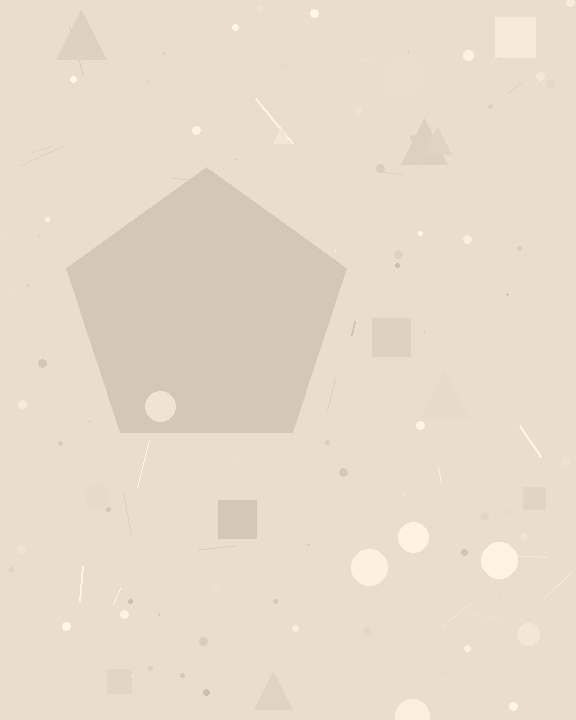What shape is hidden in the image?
A pentagon is hidden in the image.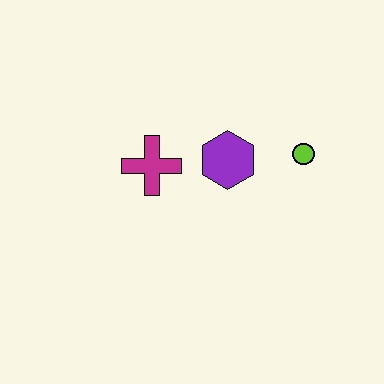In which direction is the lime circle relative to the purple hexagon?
The lime circle is to the right of the purple hexagon.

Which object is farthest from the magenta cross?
The lime circle is farthest from the magenta cross.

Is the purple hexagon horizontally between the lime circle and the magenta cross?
Yes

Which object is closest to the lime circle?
The purple hexagon is closest to the lime circle.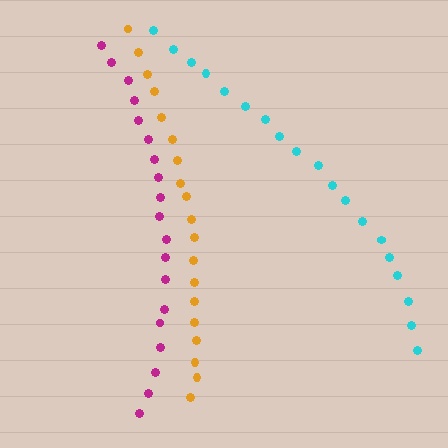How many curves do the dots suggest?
There are 3 distinct paths.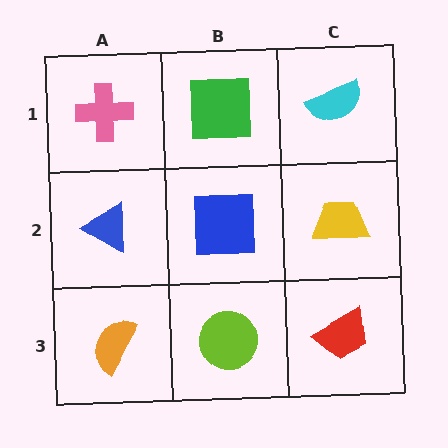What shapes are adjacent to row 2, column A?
A pink cross (row 1, column A), an orange semicircle (row 3, column A), a blue square (row 2, column B).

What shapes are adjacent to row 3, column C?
A yellow trapezoid (row 2, column C), a lime circle (row 3, column B).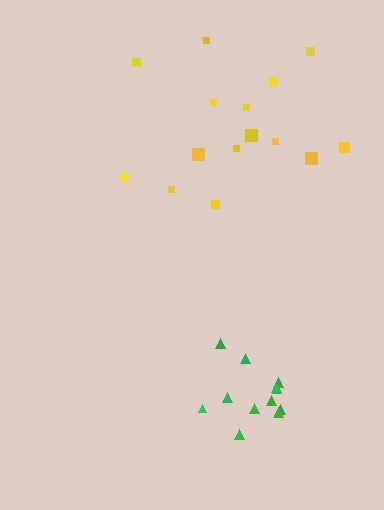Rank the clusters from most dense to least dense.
green, yellow.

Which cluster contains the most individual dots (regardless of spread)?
Yellow (15).